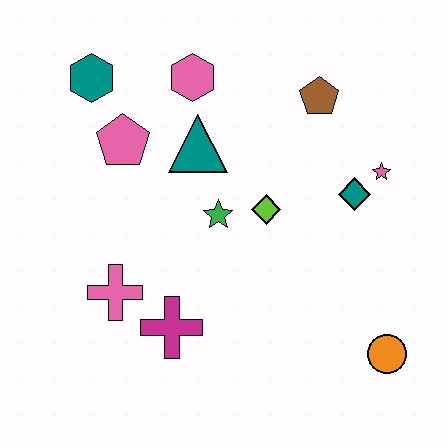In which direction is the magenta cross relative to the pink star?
The magenta cross is to the left of the pink star.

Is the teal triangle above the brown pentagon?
No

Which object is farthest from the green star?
The orange circle is farthest from the green star.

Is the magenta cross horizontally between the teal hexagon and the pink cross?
No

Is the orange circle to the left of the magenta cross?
No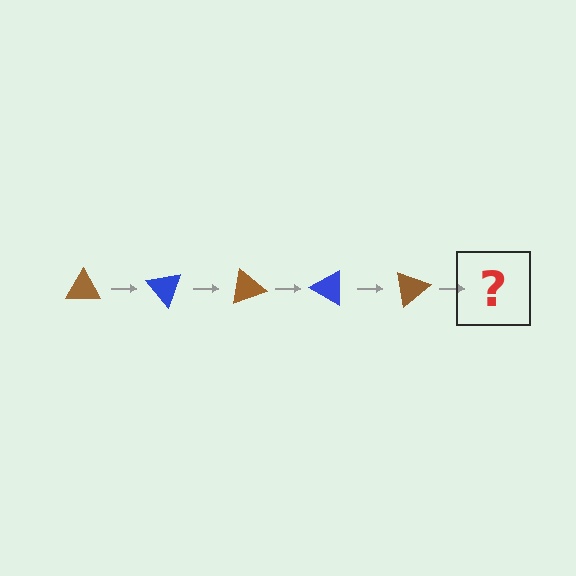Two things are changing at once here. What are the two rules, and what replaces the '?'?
The two rules are that it rotates 50 degrees each step and the color cycles through brown and blue. The '?' should be a blue triangle, rotated 250 degrees from the start.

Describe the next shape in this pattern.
It should be a blue triangle, rotated 250 degrees from the start.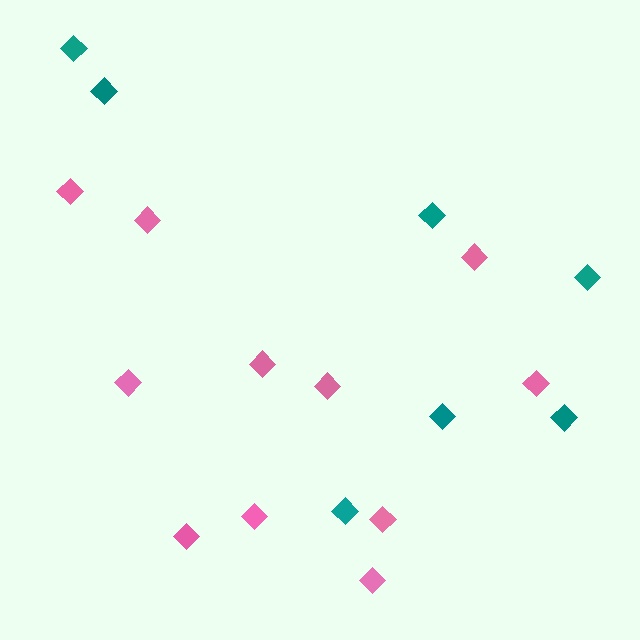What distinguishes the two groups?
There are 2 groups: one group of pink diamonds (11) and one group of teal diamonds (7).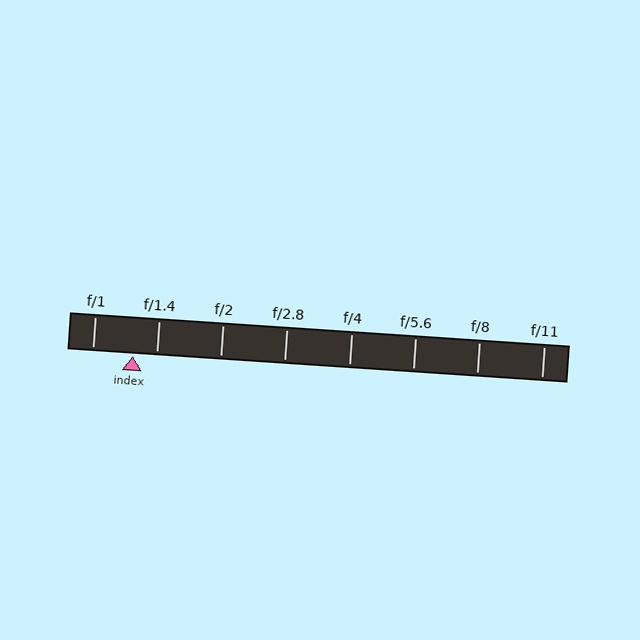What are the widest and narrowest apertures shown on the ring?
The widest aperture shown is f/1 and the narrowest is f/11.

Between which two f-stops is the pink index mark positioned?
The index mark is between f/1 and f/1.4.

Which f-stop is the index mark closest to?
The index mark is closest to f/1.4.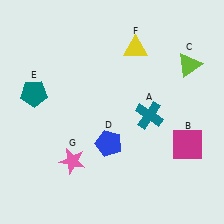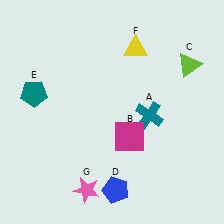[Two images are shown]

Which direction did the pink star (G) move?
The pink star (G) moved down.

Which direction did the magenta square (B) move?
The magenta square (B) moved left.